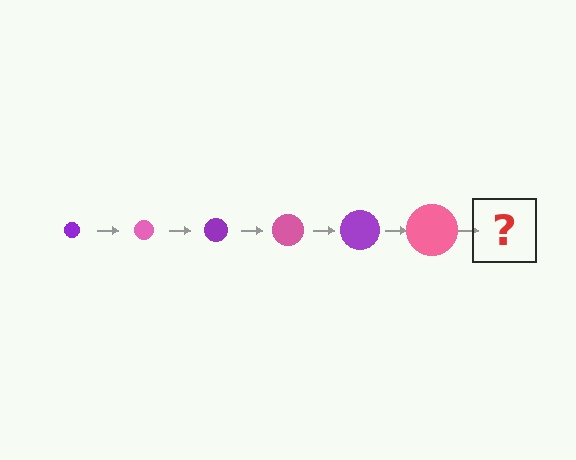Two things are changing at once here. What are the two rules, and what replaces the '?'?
The two rules are that the circle grows larger each step and the color cycles through purple and pink. The '?' should be a purple circle, larger than the previous one.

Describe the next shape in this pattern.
It should be a purple circle, larger than the previous one.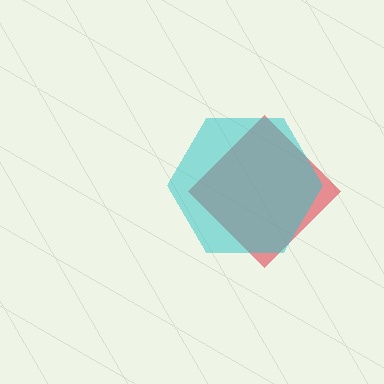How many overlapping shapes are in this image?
There are 2 overlapping shapes in the image.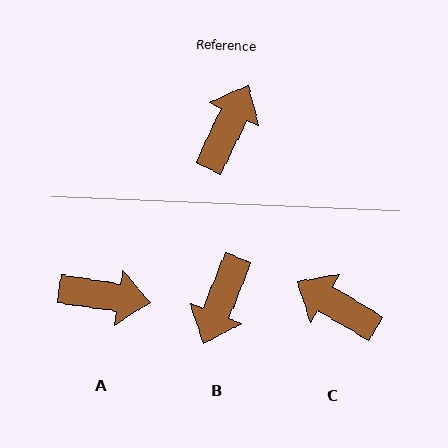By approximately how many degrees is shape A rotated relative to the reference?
Approximately 73 degrees clockwise.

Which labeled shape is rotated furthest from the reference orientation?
B, about 176 degrees away.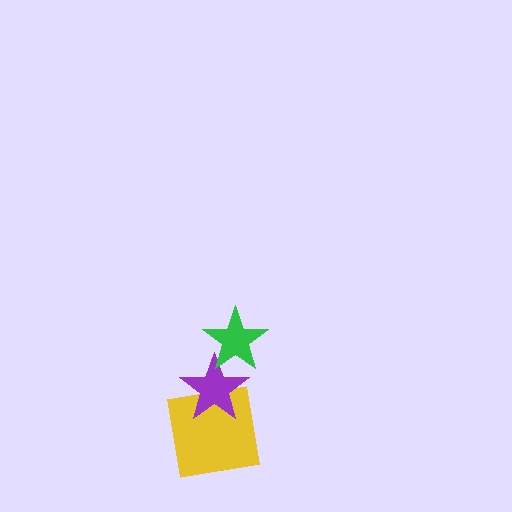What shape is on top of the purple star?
The green star is on top of the purple star.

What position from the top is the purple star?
The purple star is 2nd from the top.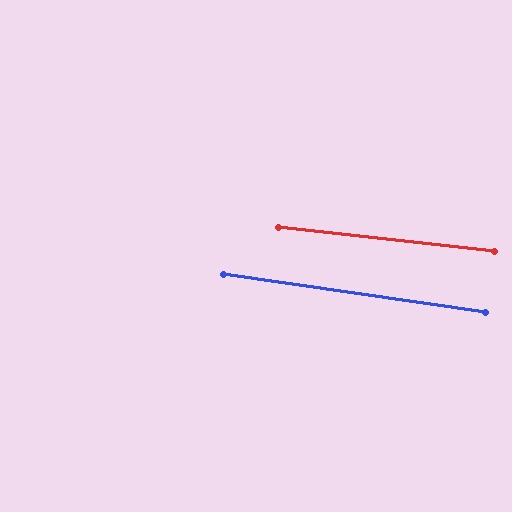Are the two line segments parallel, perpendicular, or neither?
Parallel — their directions differ by only 1.9°.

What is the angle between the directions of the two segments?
Approximately 2 degrees.